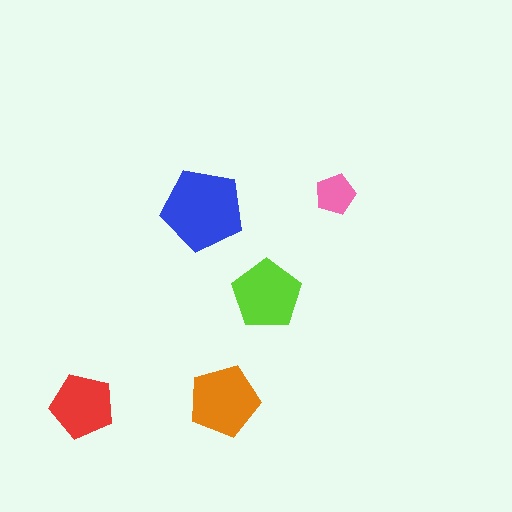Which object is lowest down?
The red pentagon is bottommost.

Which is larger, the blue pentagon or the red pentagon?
The blue one.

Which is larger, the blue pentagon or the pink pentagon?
The blue one.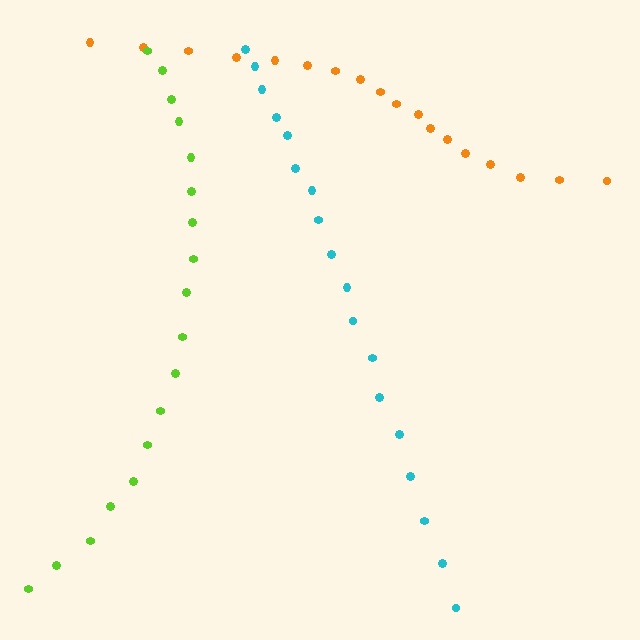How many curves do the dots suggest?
There are 3 distinct paths.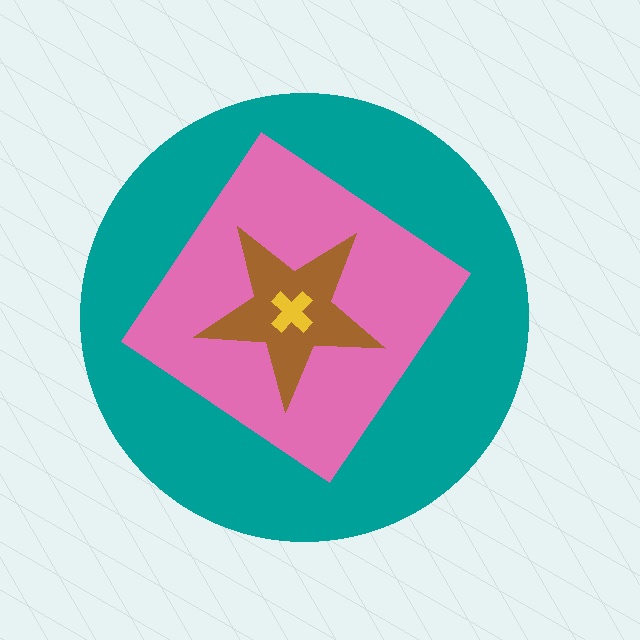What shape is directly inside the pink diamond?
The brown star.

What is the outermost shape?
The teal circle.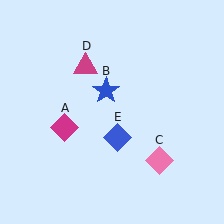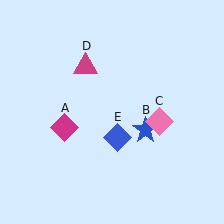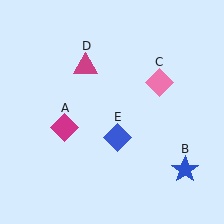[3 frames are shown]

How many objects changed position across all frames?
2 objects changed position: blue star (object B), pink diamond (object C).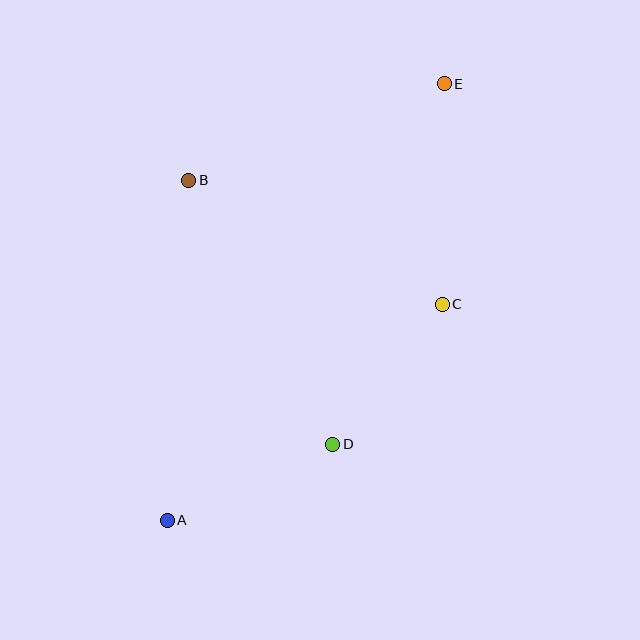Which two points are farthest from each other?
Points A and E are farthest from each other.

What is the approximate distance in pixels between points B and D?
The distance between B and D is approximately 301 pixels.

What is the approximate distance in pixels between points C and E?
The distance between C and E is approximately 220 pixels.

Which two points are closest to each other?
Points C and D are closest to each other.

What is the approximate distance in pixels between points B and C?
The distance between B and C is approximately 282 pixels.